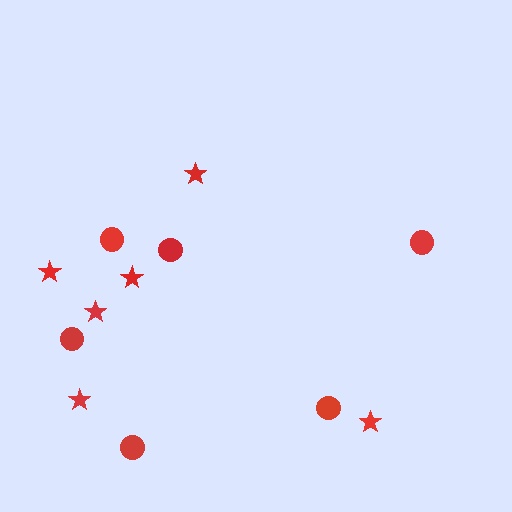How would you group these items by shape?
There are 2 groups: one group of stars (6) and one group of circles (6).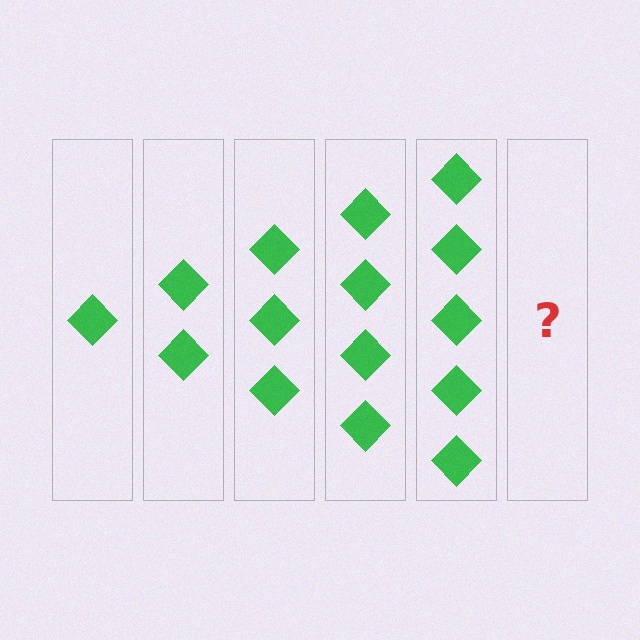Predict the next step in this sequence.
The next step is 6 diamonds.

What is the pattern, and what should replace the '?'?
The pattern is that each step adds one more diamond. The '?' should be 6 diamonds.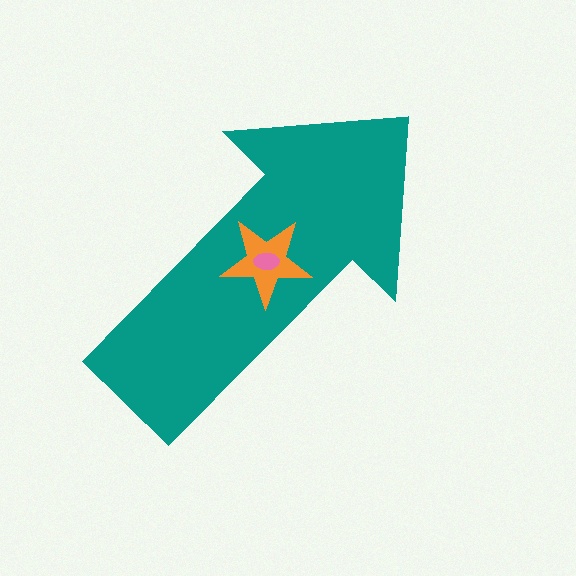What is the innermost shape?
The pink ellipse.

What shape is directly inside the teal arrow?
The orange star.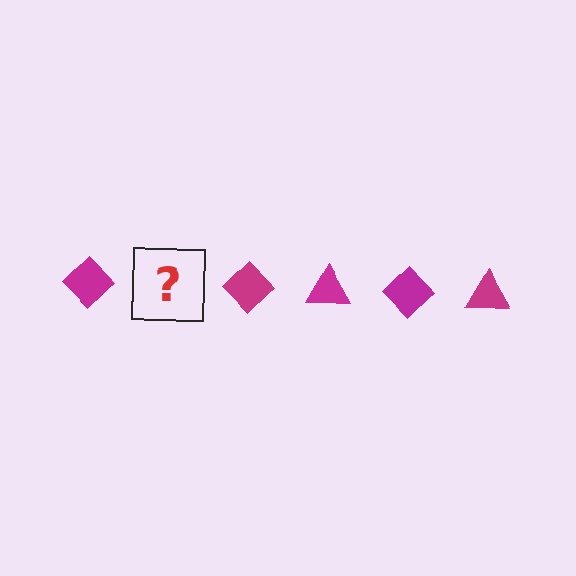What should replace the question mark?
The question mark should be replaced with a magenta triangle.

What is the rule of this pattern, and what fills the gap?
The rule is that the pattern cycles through diamond, triangle shapes in magenta. The gap should be filled with a magenta triangle.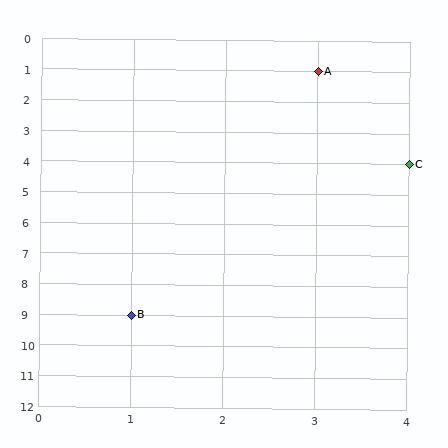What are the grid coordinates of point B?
Point B is at grid coordinates (1, 9).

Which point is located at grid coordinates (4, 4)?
Point C is at (4, 4).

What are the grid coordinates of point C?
Point C is at grid coordinates (4, 4).